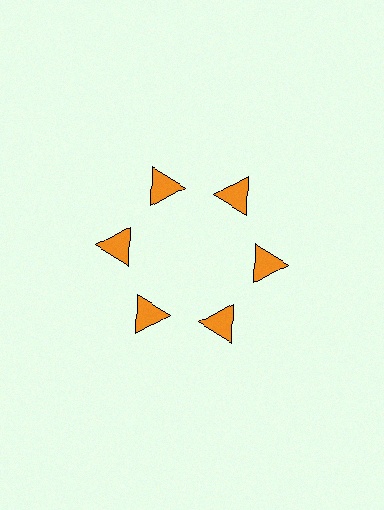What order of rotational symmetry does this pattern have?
This pattern has 6-fold rotational symmetry.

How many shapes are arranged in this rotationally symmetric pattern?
There are 6 shapes, arranged in 6 groups of 1.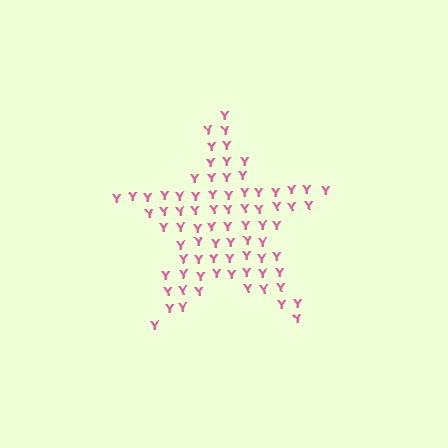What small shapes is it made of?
It is made of small letter Y's.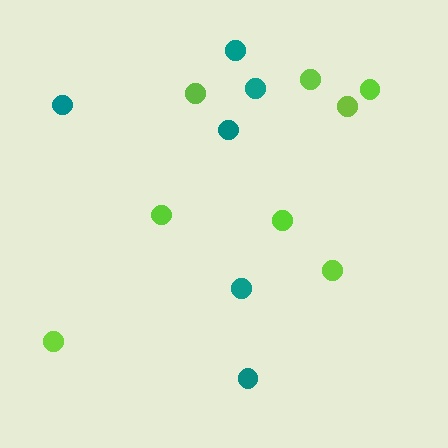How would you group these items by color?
There are 2 groups: one group of teal circles (6) and one group of lime circles (8).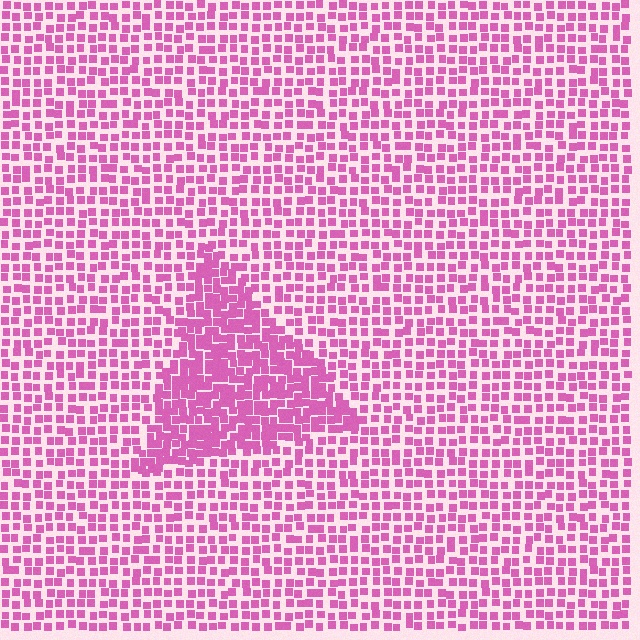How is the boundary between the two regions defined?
The boundary is defined by a change in element density (approximately 1.8x ratio). All elements are the same color, size, and shape.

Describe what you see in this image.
The image contains small pink elements arranged at two different densities. A triangle-shaped region is visible where the elements are more densely packed than the surrounding area.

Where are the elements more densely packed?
The elements are more densely packed inside the triangle boundary.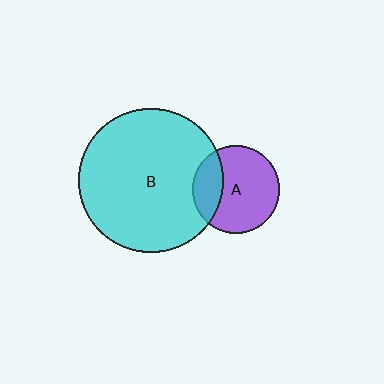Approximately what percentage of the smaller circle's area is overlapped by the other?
Approximately 25%.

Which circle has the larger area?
Circle B (cyan).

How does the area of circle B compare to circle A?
Approximately 2.7 times.